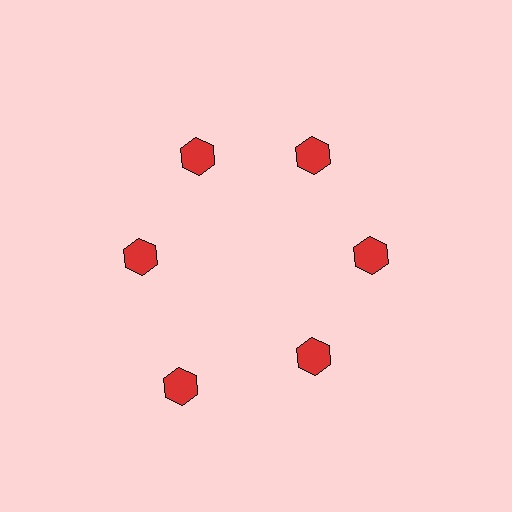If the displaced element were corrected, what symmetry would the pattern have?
It would have 6-fold rotational symmetry — the pattern would map onto itself every 60 degrees.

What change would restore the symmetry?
The symmetry would be restored by moving it inward, back onto the ring so that all 6 hexagons sit at equal angles and equal distance from the center.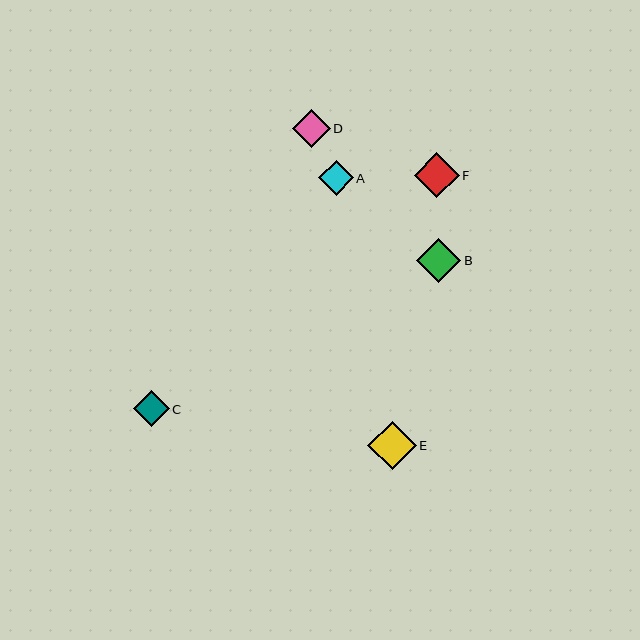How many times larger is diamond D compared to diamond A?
Diamond D is approximately 1.1 times the size of diamond A.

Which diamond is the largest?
Diamond E is the largest with a size of approximately 48 pixels.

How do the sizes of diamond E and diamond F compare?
Diamond E and diamond F are approximately the same size.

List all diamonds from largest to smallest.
From largest to smallest: E, F, B, D, C, A.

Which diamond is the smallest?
Diamond A is the smallest with a size of approximately 35 pixels.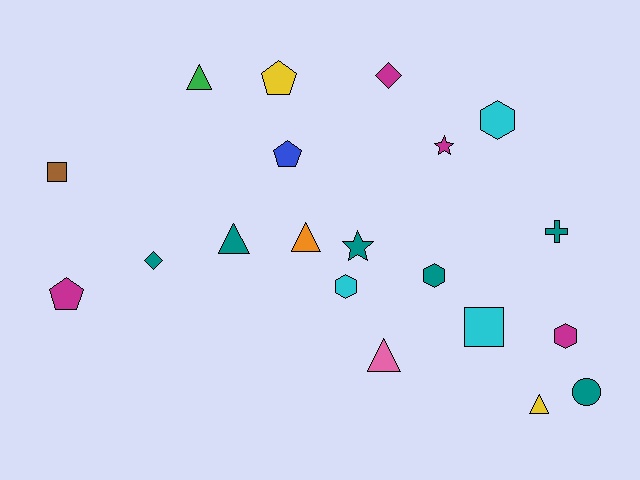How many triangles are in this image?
There are 5 triangles.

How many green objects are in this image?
There is 1 green object.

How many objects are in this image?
There are 20 objects.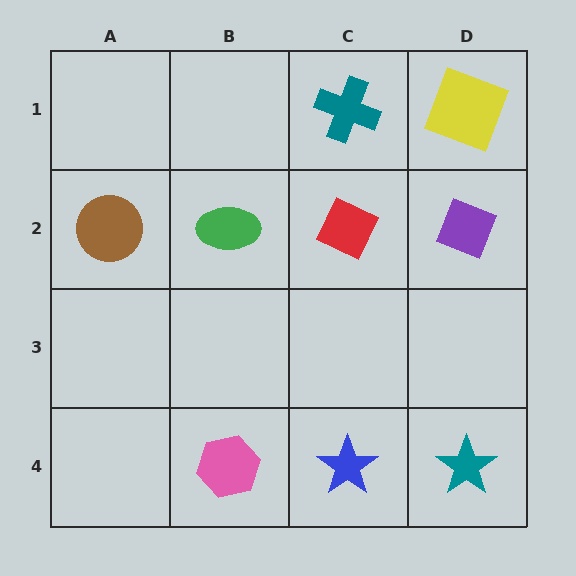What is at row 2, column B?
A green ellipse.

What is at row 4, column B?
A pink hexagon.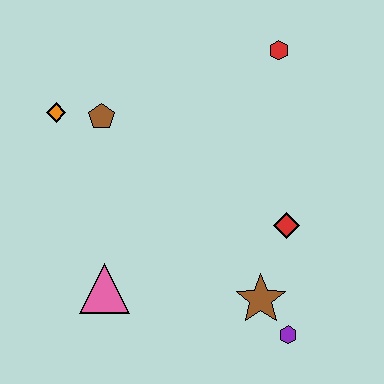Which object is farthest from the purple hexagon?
The orange diamond is farthest from the purple hexagon.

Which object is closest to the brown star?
The purple hexagon is closest to the brown star.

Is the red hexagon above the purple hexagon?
Yes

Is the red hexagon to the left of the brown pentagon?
No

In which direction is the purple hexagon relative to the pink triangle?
The purple hexagon is to the right of the pink triangle.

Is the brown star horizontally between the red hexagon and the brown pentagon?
Yes